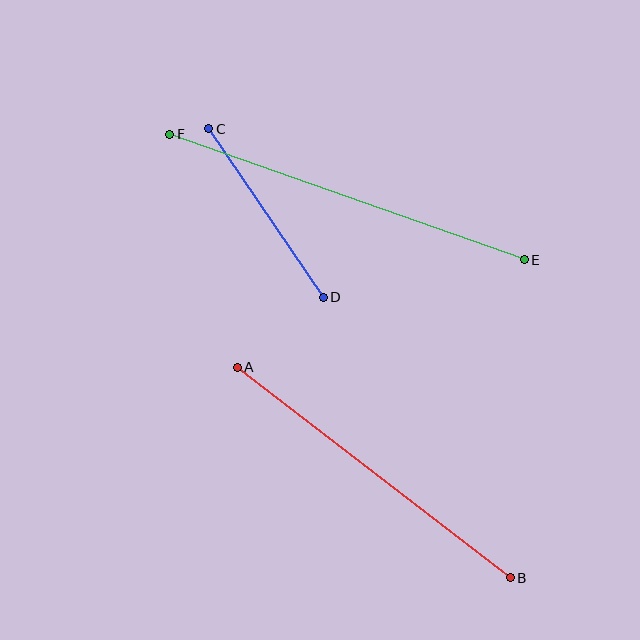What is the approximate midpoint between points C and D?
The midpoint is at approximately (266, 213) pixels.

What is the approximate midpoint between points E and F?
The midpoint is at approximately (347, 197) pixels.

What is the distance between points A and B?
The distance is approximately 345 pixels.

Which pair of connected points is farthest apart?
Points E and F are farthest apart.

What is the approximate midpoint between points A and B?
The midpoint is at approximately (374, 473) pixels.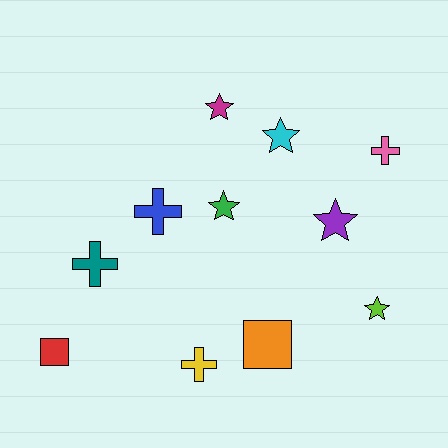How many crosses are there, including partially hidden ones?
There are 4 crosses.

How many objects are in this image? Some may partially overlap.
There are 11 objects.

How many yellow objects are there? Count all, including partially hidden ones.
There is 1 yellow object.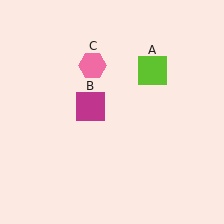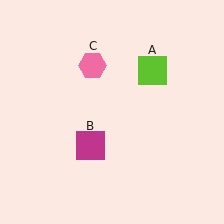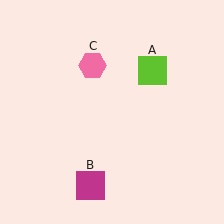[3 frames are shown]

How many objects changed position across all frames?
1 object changed position: magenta square (object B).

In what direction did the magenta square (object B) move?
The magenta square (object B) moved down.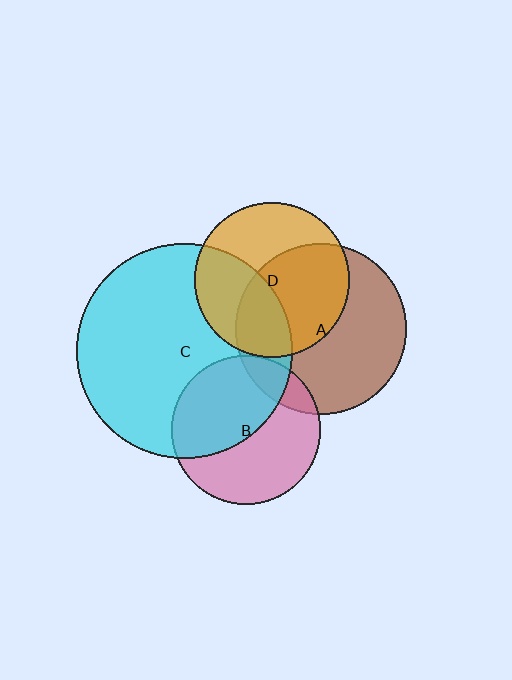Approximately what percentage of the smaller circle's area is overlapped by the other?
Approximately 40%.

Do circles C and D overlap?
Yes.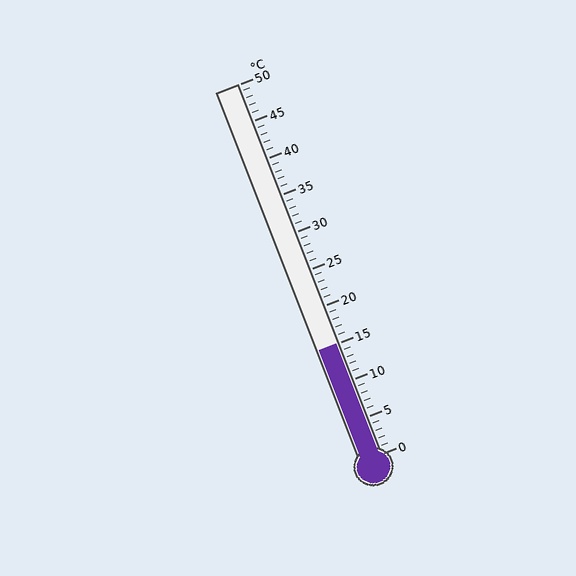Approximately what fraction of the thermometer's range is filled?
The thermometer is filled to approximately 30% of its range.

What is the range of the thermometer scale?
The thermometer scale ranges from 0°C to 50°C.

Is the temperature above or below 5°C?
The temperature is above 5°C.